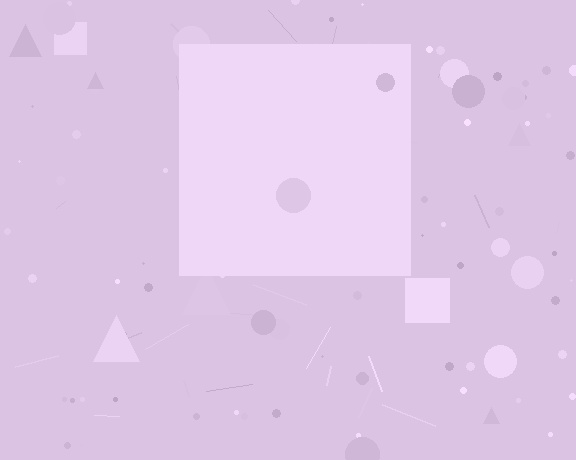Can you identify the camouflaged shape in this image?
The camouflaged shape is a square.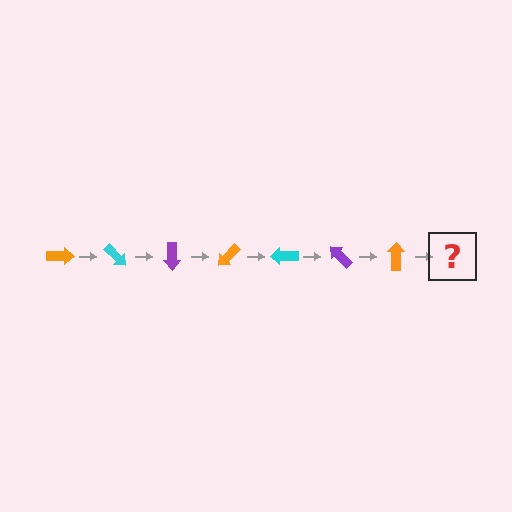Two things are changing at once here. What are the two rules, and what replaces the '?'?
The two rules are that it rotates 45 degrees each step and the color cycles through orange, cyan, and purple. The '?' should be a cyan arrow, rotated 315 degrees from the start.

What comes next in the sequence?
The next element should be a cyan arrow, rotated 315 degrees from the start.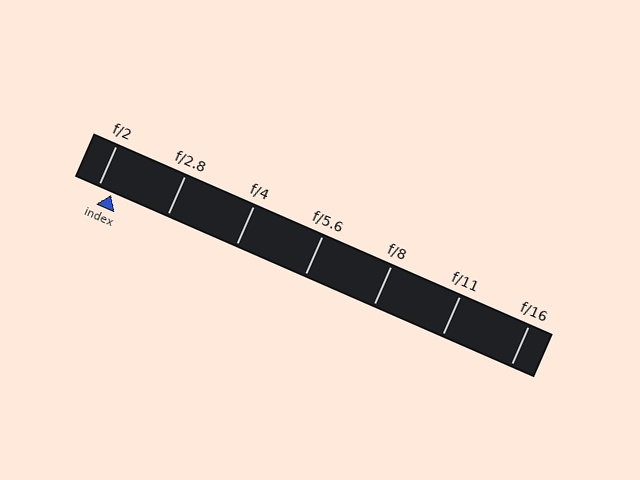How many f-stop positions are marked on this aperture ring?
There are 7 f-stop positions marked.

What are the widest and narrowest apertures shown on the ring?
The widest aperture shown is f/2 and the narrowest is f/16.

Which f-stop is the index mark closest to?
The index mark is closest to f/2.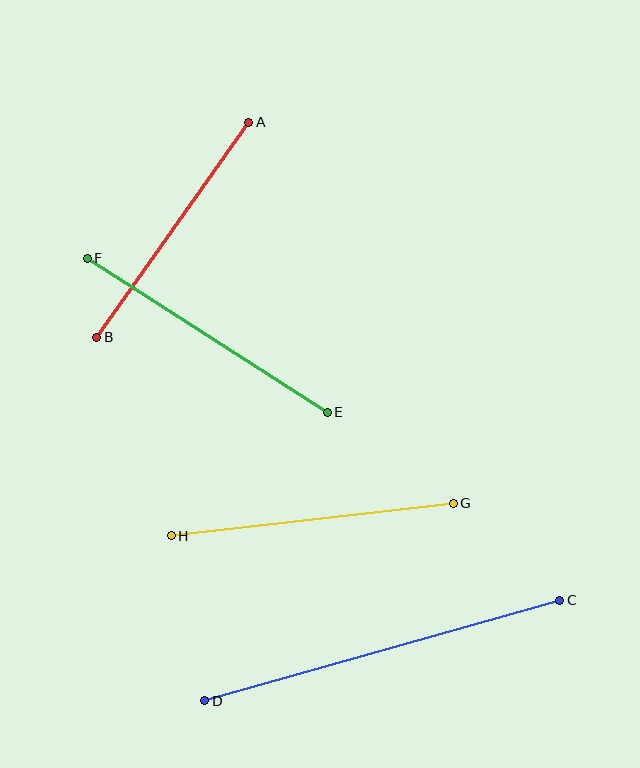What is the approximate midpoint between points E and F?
The midpoint is at approximately (207, 335) pixels.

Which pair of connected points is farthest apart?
Points C and D are farthest apart.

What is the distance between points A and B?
The distance is approximately 263 pixels.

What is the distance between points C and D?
The distance is approximately 369 pixels.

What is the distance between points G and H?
The distance is approximately 284 pixels.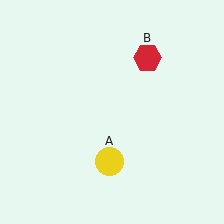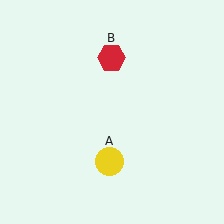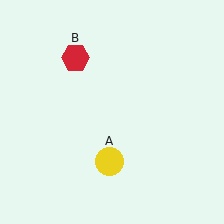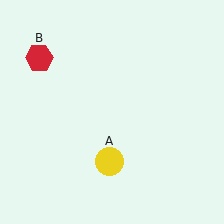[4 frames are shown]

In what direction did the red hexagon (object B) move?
The red hexagon (object B) moved left.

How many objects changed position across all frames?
1 object changed position: red hexagon (object B).